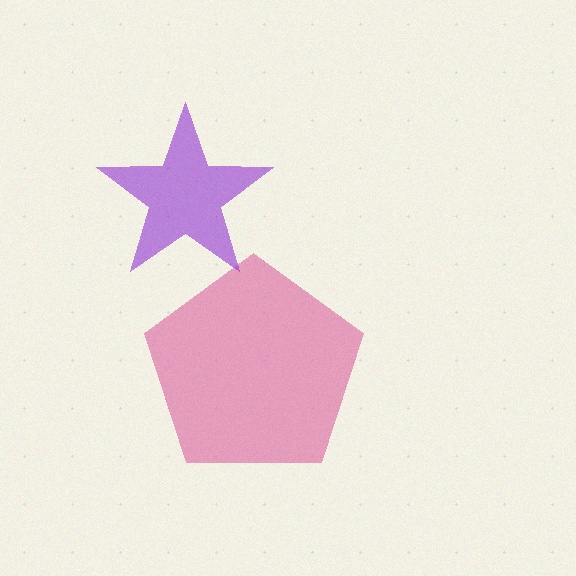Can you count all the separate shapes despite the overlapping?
Yes, there are 2 separate shapes.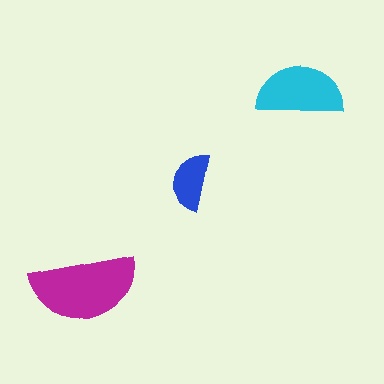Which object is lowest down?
The magenta semicircle is bottommost.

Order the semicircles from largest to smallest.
the magenta one, the cyan one, the blue one.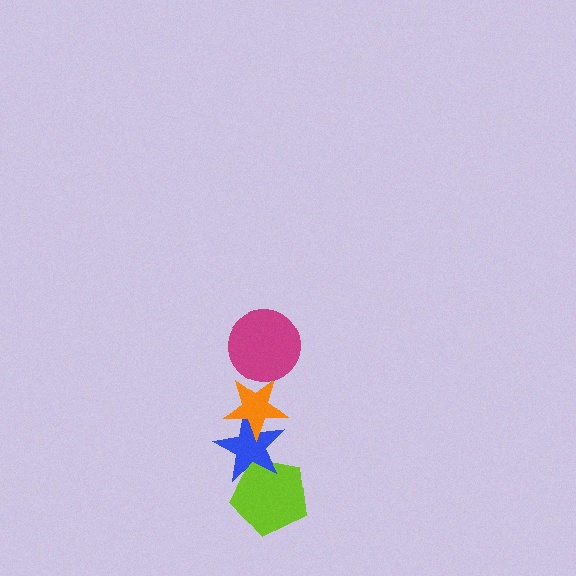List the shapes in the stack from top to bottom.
From top to bottom: the magenta circle, the orange star, the blue star, the lime pentagon.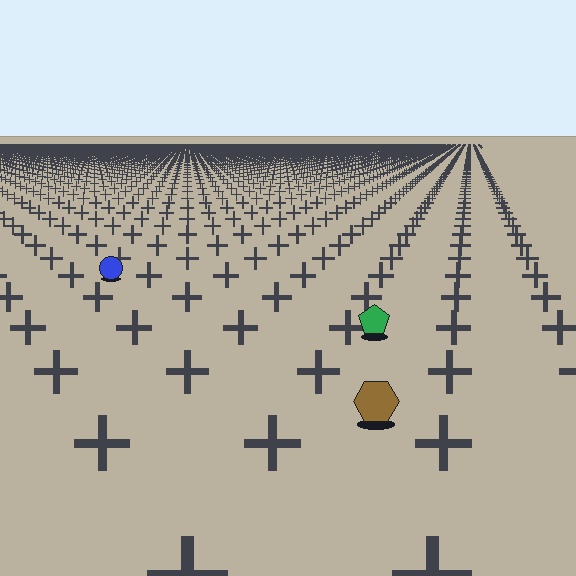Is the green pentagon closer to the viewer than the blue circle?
Yes. The green pentagon is closer — you can tell from the texture gradient: the ground texture is coarser near it.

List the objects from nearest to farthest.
From nearest to farthest: the brown hexagon, the green pentagon, the blue circle.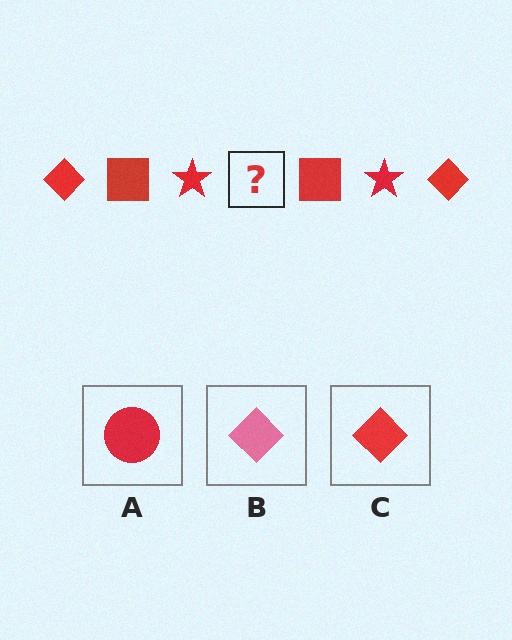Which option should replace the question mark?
Option C.